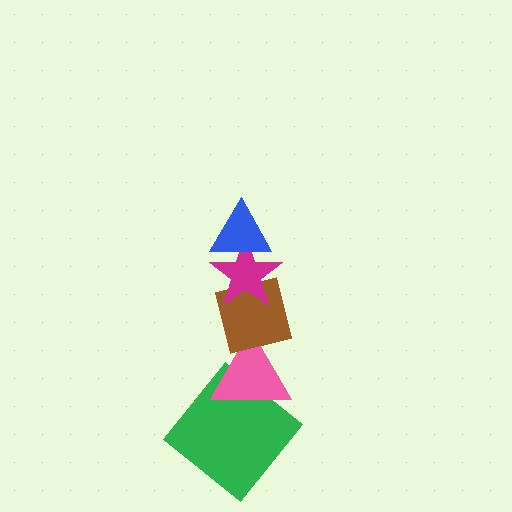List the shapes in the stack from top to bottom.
From top to bottom: the blue triangle, the magenta star, the brown square, the pink triangle, the green diamond.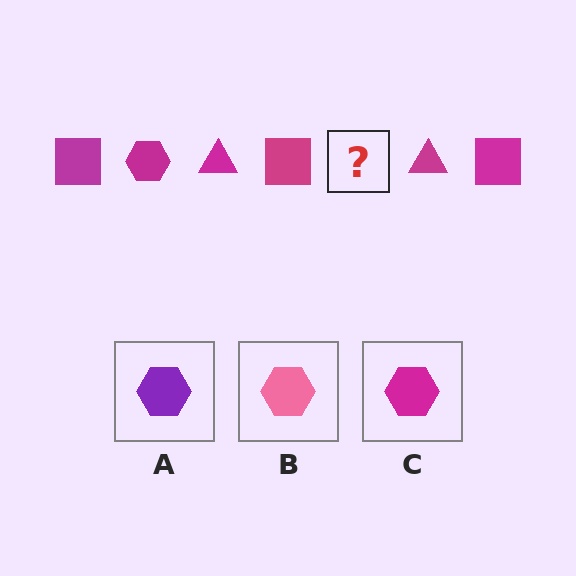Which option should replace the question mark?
Option C.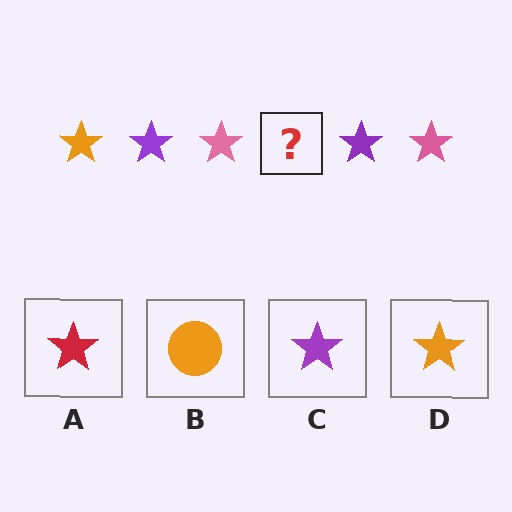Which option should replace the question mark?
Option D.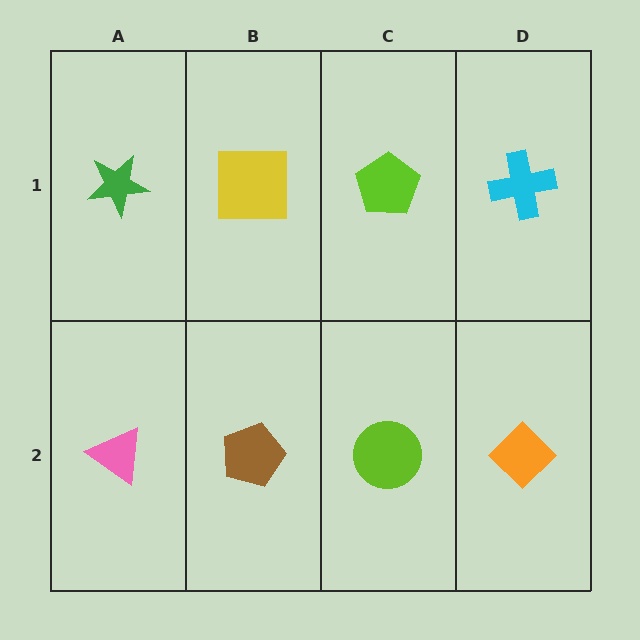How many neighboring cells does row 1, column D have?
2.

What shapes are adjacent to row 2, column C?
A lime pentagon (row 1, column C), a brown pentagon (row 2, column B), an orange diamond (row 2, column D).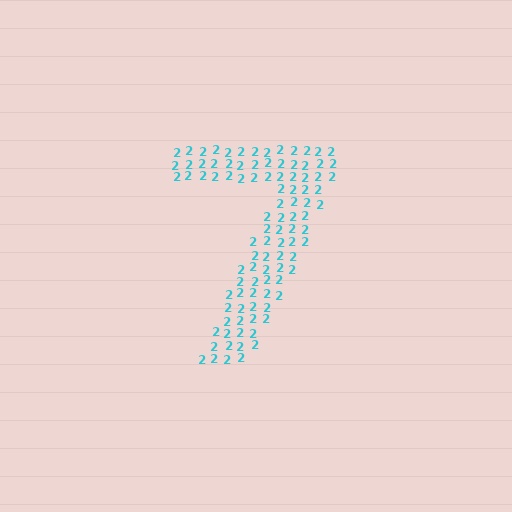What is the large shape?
The large shape is the digit 7.